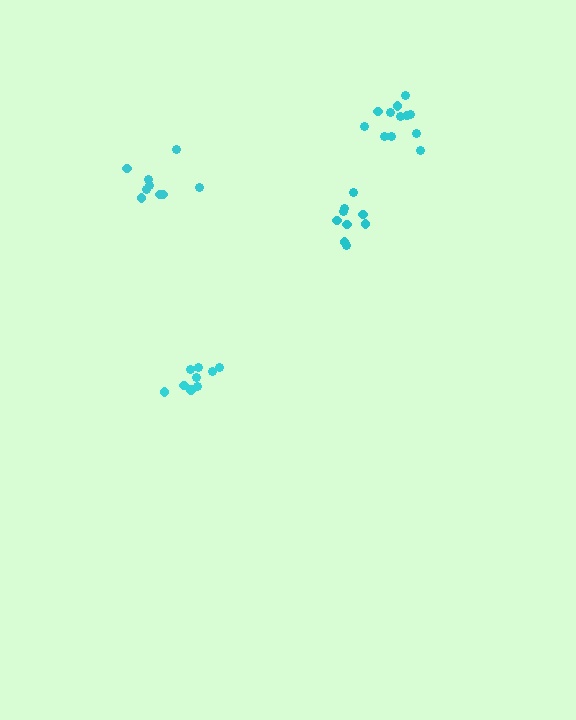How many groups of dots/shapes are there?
There are 4 groups.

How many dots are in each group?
Group 1: 12 dots, Group 2: 9 dots, Group 3: 9 dots, Group 4: 9 dots (39 total).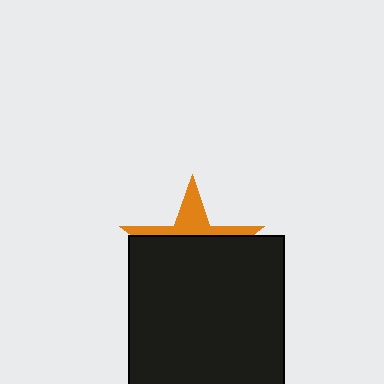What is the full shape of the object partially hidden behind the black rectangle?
The partially hidden object is an orange star.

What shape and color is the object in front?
The object in front is a black rectangle.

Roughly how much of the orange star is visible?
A small part of it is visible (roughly 33%).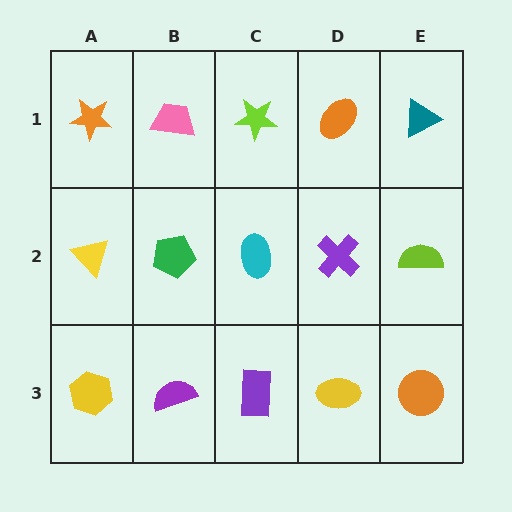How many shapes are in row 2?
5 shapes.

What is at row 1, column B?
A pink trapezoid.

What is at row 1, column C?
A lime star.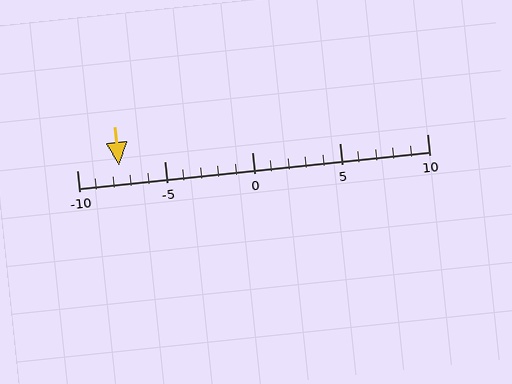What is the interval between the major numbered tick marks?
The major tick marks are spaced 5 units apart.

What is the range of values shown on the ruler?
The ruler shows values from -10 to 10.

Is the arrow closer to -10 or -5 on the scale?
The arrow is closer to -10.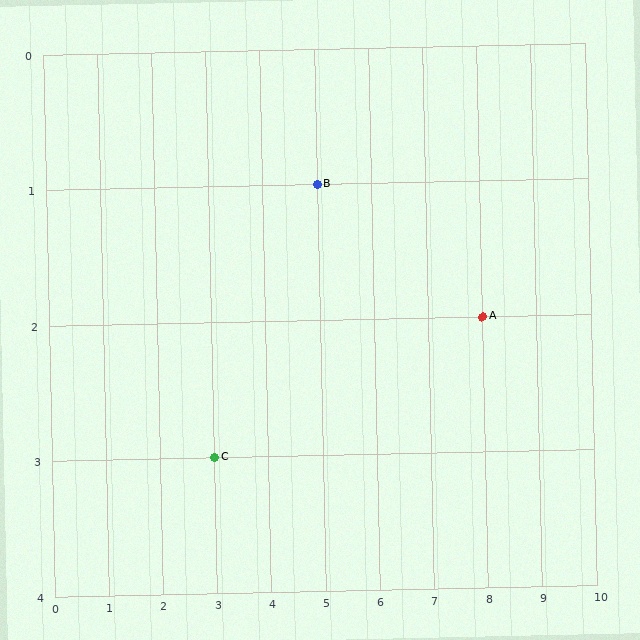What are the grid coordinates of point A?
Point A is at grid coordinates (8, 2).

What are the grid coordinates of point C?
Point C is at grid coordinates (3, 3).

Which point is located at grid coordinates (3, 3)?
Point C is at (3, 3).